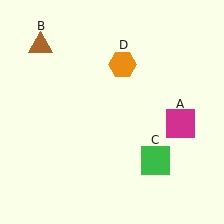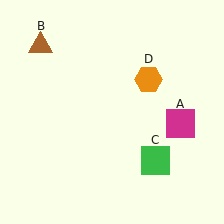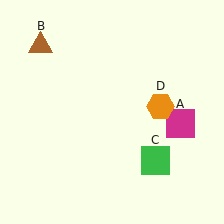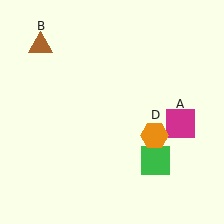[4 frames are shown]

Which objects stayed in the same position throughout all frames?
Magenta square (object A) and brown triangle (object B) and green square (object C) remained stationary.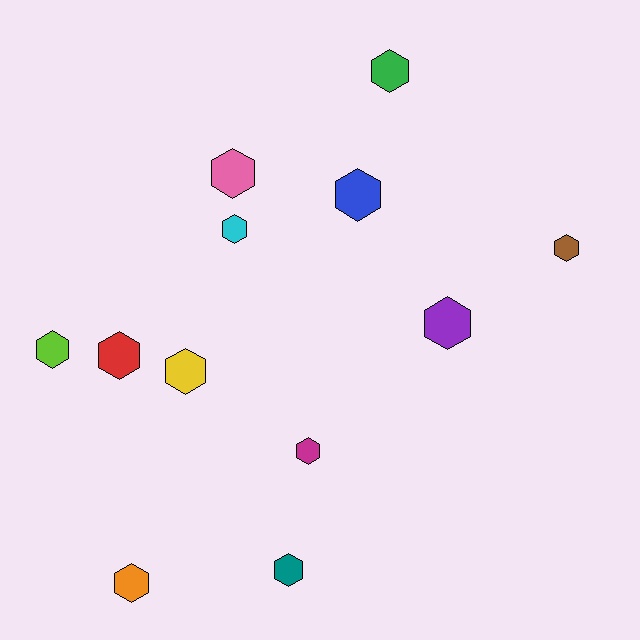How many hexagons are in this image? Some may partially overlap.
There are 12 hexagons.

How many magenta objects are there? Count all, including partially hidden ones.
There is 1 magenta object.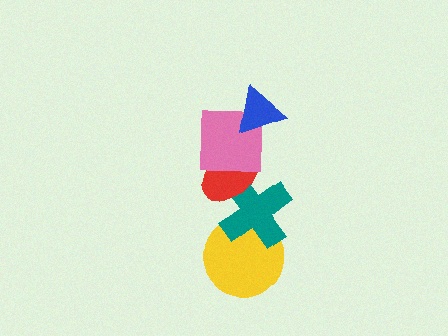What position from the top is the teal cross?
The teal cross is 4th from the top.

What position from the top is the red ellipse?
The red ellipse is 3rd from the top.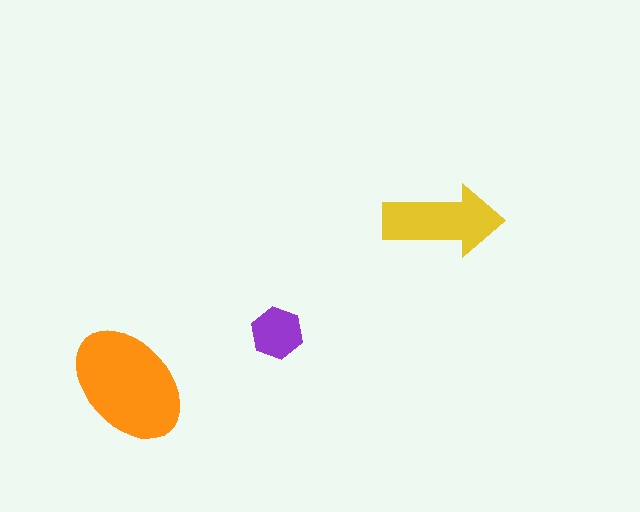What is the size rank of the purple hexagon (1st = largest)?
3rd.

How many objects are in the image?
There are 3 objects in the image.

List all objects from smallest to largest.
The purple hexagon, the yellow arrow, the orange ellipse.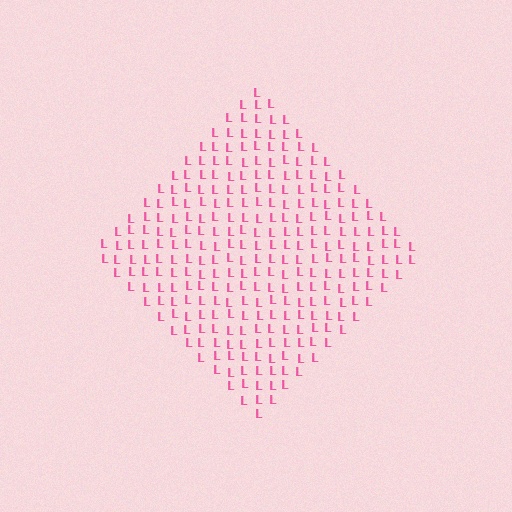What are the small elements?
The small elements are letter L's.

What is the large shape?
The large shape is a diamond.